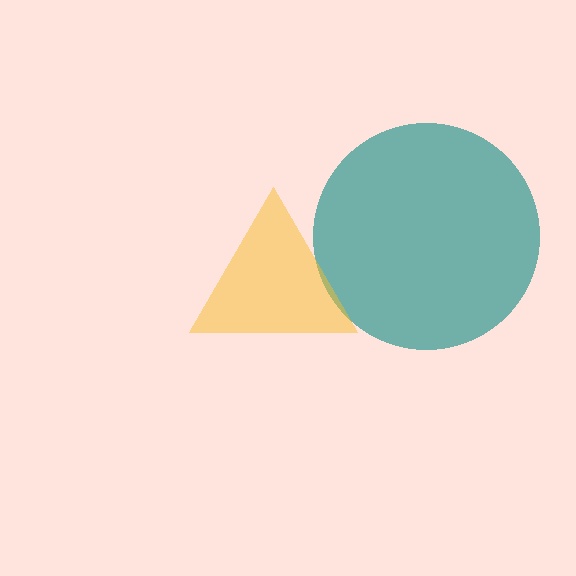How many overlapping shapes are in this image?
There are 2 overlapping shapes in the image.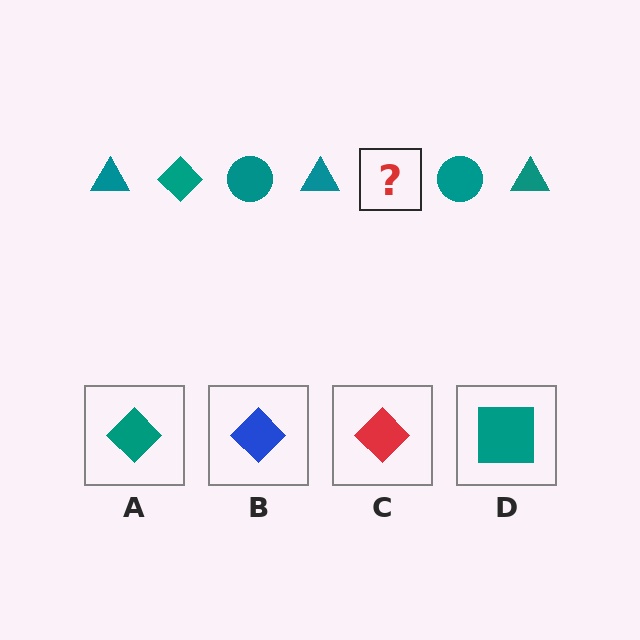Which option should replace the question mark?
Option A.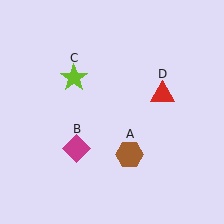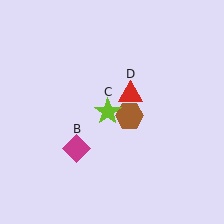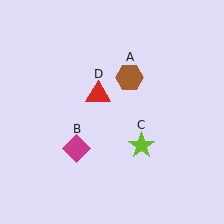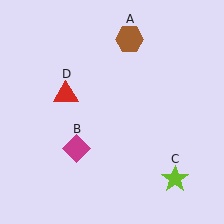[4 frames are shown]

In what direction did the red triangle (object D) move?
The red triangle (object D) moved left.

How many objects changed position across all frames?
3 objects changed position: brown hexagon (object A), lime star (object C), red triangle (object D).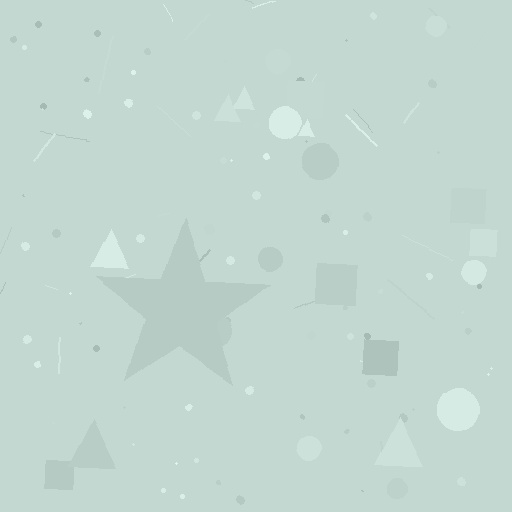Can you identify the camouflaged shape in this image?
The camouflaged shape is a star.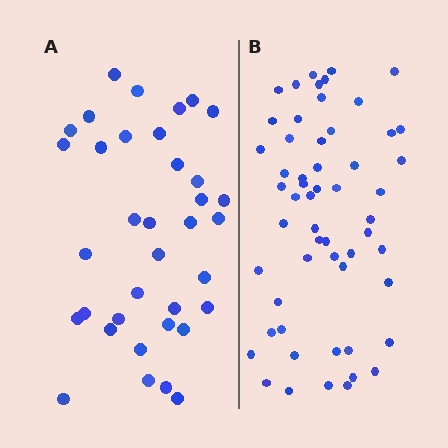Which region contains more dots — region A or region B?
Region B (the right region) has more dots.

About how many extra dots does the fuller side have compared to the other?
Region B has approximately 20 more dots than region A.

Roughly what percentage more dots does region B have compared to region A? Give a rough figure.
About 55% more.